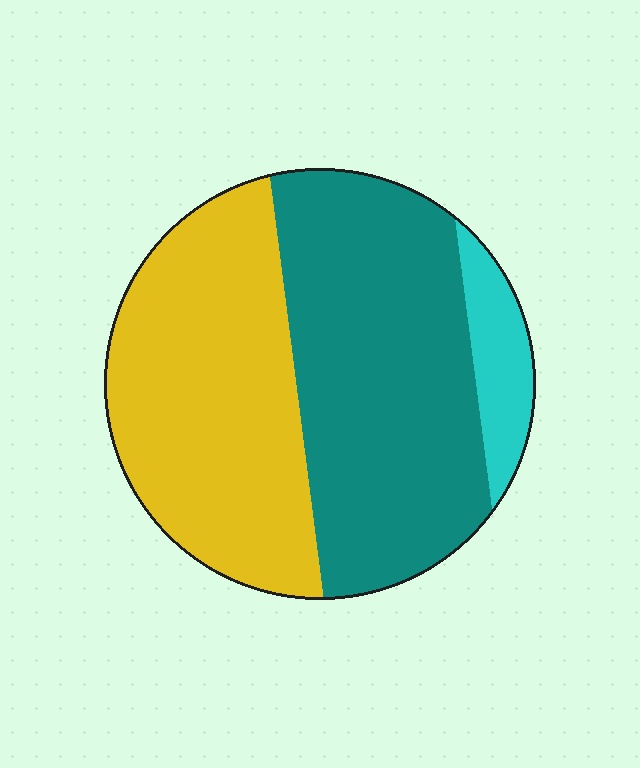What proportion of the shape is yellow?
Yellow covers around 45% of the shape.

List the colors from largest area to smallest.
From largest to smallest: teal, yellow, cyan.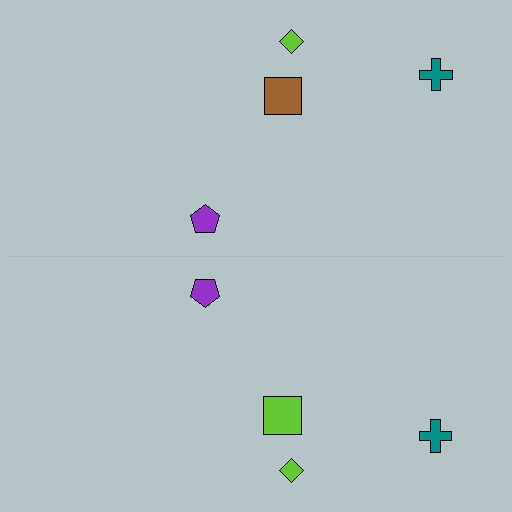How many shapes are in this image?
There are 8 shapes in this image.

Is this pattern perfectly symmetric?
No, the pattern is not perfectly symmetric. The lime square on the bottom side breaks the symmetry — its mirror counterpart is brown.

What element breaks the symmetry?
The lime square on the bottom side breaks the symmetry — its mirror counterpart is brown.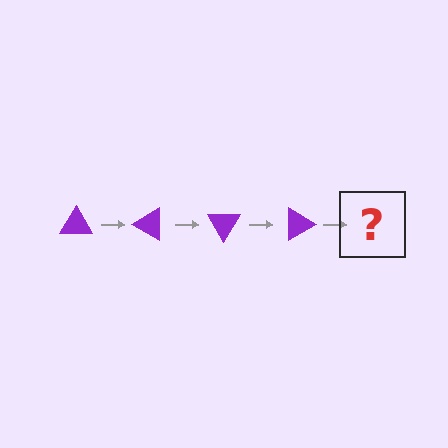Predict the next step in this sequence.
The next step is a purple triangle rotated 120 degrees.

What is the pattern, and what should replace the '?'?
The pattern is that the triangle rotates 30 degrees each step. The '?' should be a purple triangle rotated 120 degrees.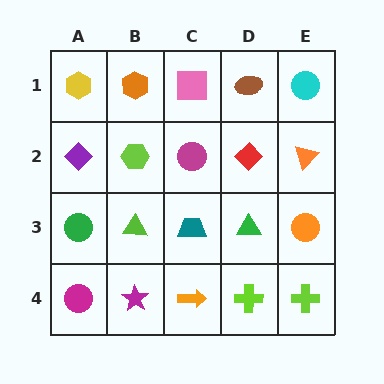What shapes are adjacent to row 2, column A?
A yellow hexagon (row 1, column A), a green circle (row 3, column A), a lime hexagon (row 2, column B).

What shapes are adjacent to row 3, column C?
A magenta circle (row 2, column C), an orange arrow (row 4, column C), a lime triangle (row 3, column B), a green triangle (row 3, column D).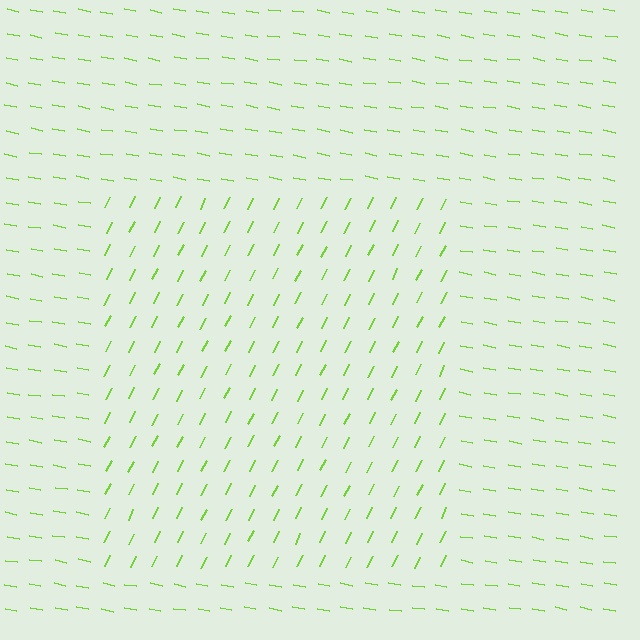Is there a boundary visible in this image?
Yes, there is a texture boundary formed by a change in line orientation.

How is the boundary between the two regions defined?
The boundary is defined purely by a change in line orientation (approximately 74 degrees difference). All lines are the same color and thickness.